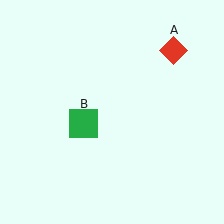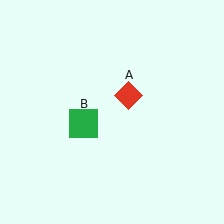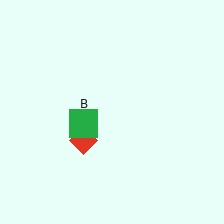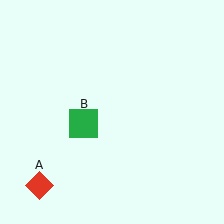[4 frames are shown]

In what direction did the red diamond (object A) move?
The red diamond (object A) moved down and to the left.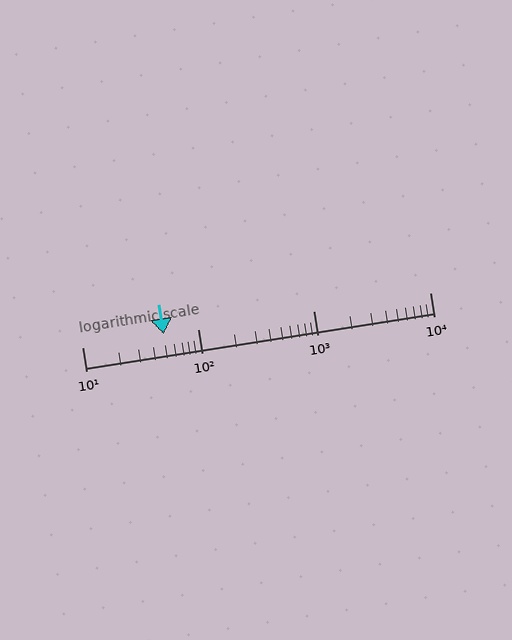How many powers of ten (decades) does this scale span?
The scale spans 3 decades, from 10 to 10000.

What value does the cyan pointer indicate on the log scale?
The pointer indicates approximately 50.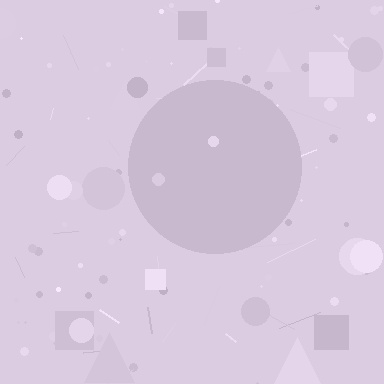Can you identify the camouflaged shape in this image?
The camouflaged shape is a circle.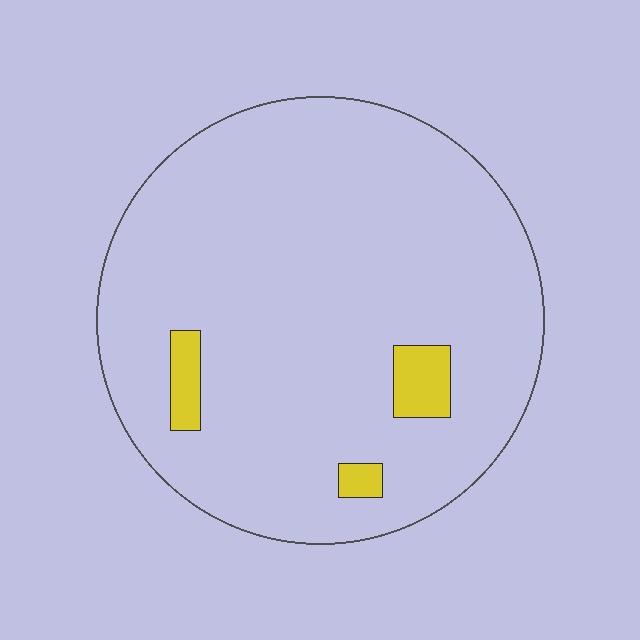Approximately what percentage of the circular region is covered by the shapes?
Approximately 5%.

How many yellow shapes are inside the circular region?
3.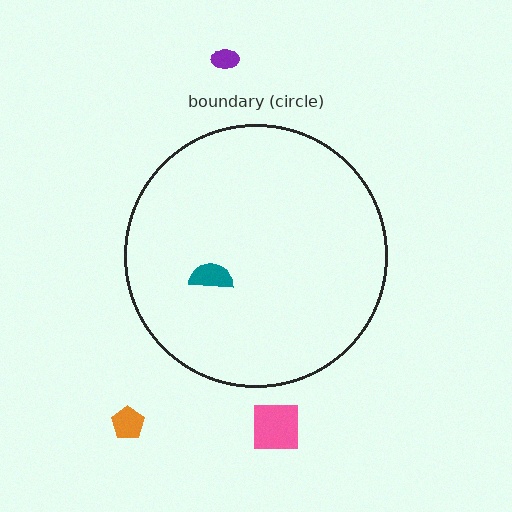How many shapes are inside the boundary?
1 inside, 3 outside.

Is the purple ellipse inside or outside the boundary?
Outside.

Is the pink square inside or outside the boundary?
Outside.